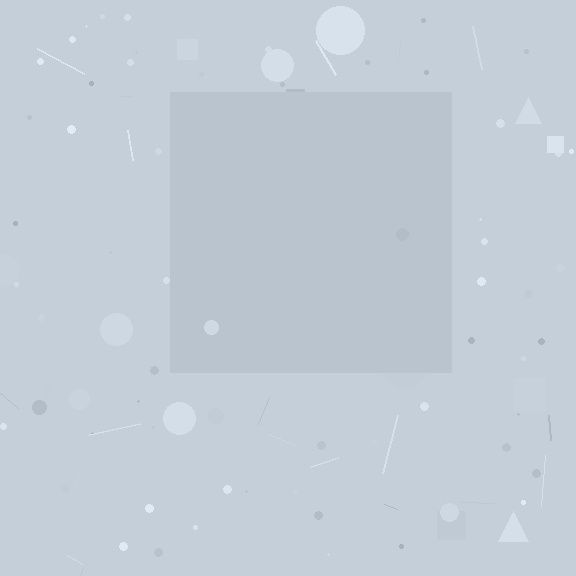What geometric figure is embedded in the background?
A square is embedded in the background.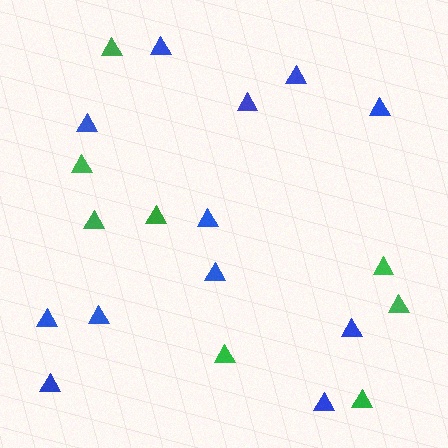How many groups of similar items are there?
There are 2 groups: one group of green triangles (8) and one group of blue triangles (12).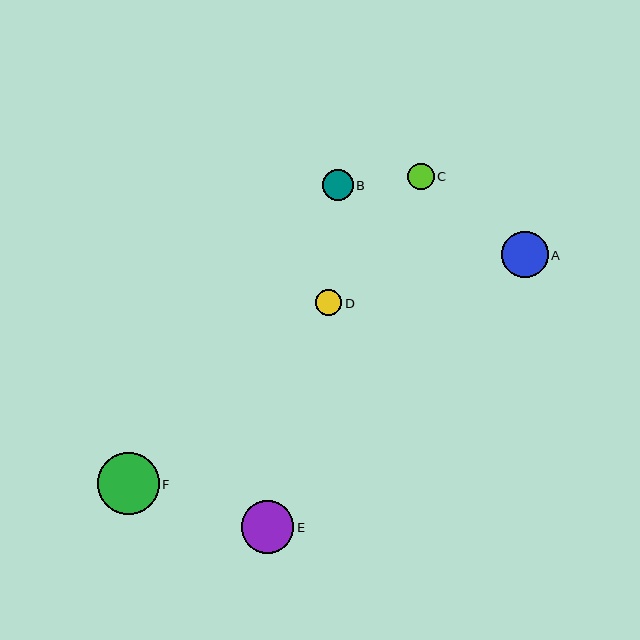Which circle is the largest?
Circle F is the largest with a size of approximately 62 pixels.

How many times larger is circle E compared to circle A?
Circle E is approximately 1.1 times the size of circle A.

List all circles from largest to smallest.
From largest to smallest: F, E, A, B, C, D.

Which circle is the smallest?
Circle D is the smallest with a size of approximately 26 pixels.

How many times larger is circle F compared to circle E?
Circle F is approximately 1.2 times the size of circle E.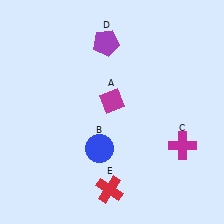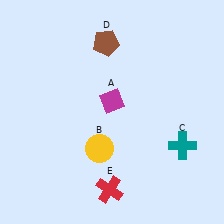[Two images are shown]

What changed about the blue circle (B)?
In Image 1, B is blue. In Image 2, it changed to yellow.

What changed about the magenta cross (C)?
In Image 1, C is magenta. In Image 2, it changed to teal.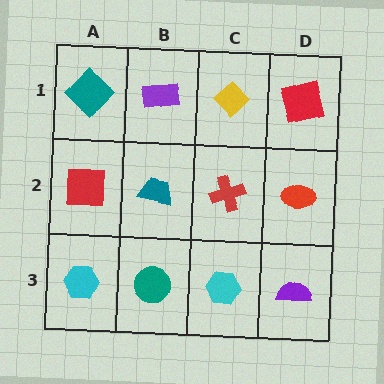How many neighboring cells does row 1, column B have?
3.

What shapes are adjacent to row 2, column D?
A red square (row 1, column D), a purple semicircle (row 3, column D), a red cross (row 2, column C).